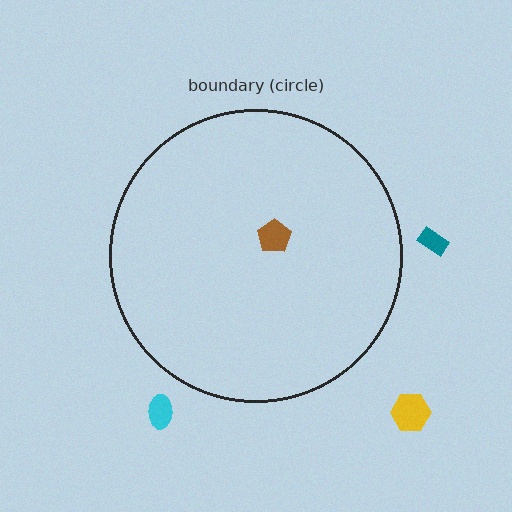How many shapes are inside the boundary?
1 inside, 3 outside.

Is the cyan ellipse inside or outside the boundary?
Outside.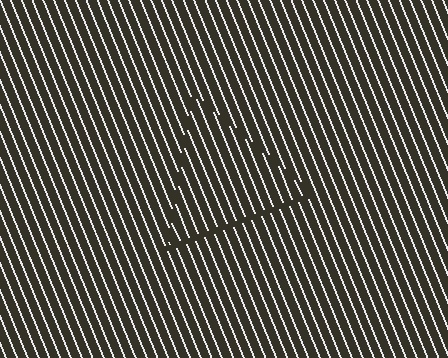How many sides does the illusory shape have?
3 sides — the line-ends trace a triangle.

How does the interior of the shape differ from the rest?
The interior of the shape contains the same grating, shifted by half a period — the contour is defined by the phase discontinuity where line-ends from the inner and outer gratings abut.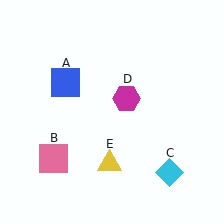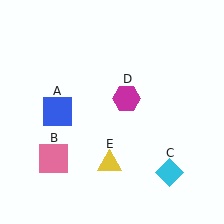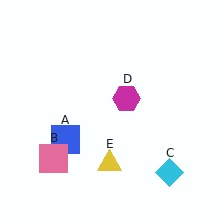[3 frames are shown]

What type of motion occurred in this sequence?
The blue square (object A) rotated counterclockwise around the center of the scene.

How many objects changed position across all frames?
1 object changed position: blue square (object A).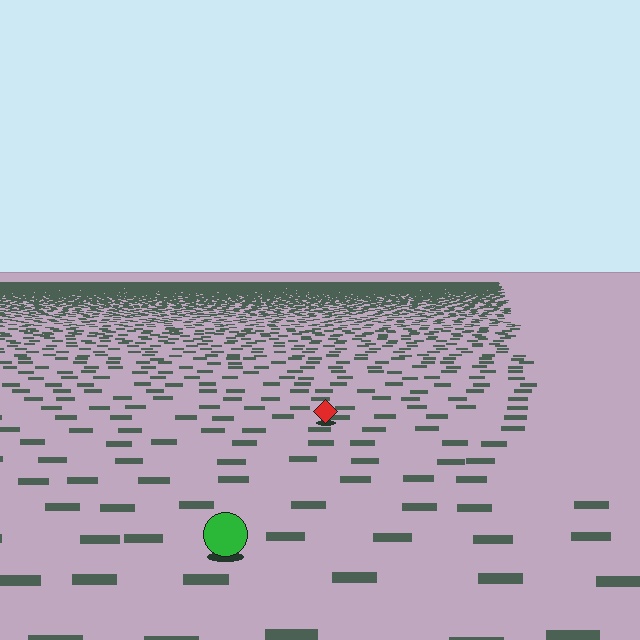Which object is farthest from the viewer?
The red diamond is farthest from the viewer. It appears smaller and the ground texture around it is denser.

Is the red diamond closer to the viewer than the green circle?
No. The green circle is closer — you can tell from the texture gradient: the ground texture is coarser near it.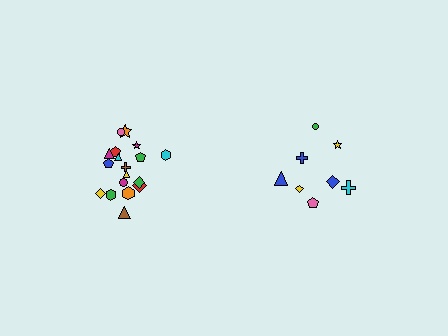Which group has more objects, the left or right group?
The left group.